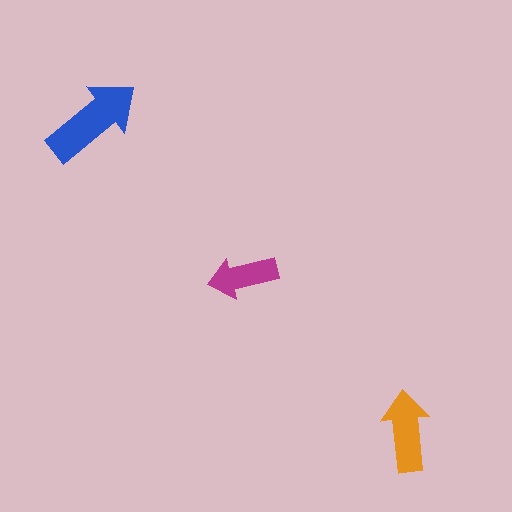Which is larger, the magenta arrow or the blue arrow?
The blue one.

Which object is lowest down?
The orange arrow is bottommost.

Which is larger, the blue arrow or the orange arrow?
The blue one.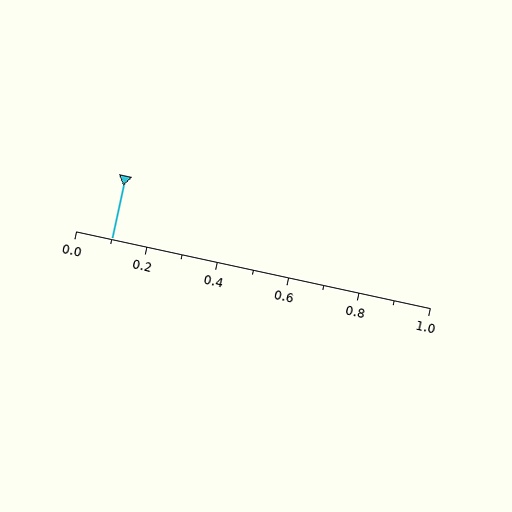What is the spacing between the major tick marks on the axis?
The major ticks are spaced 0.2 apart.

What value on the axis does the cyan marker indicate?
The marker indicates approximately 0.1.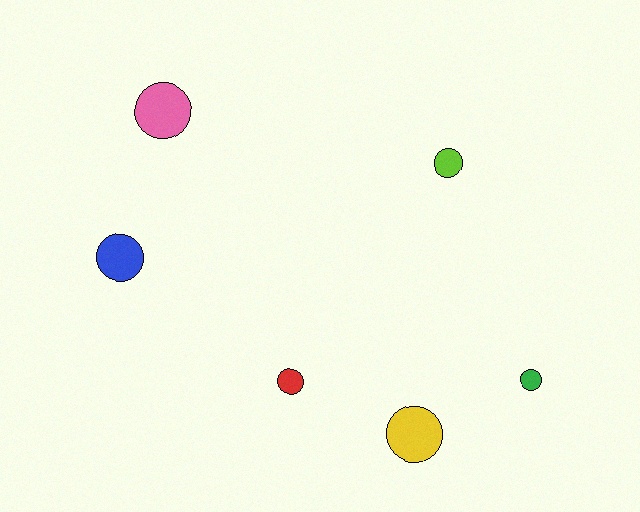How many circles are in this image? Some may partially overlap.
There are 6 circles.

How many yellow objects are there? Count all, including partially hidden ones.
There is 1 yellow object.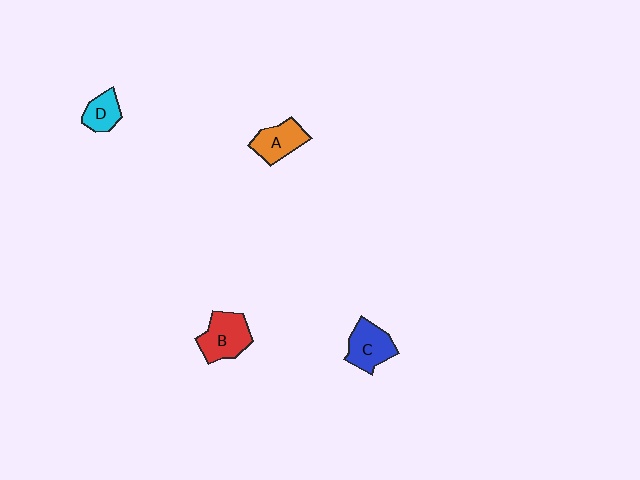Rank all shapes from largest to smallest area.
From largest to smallest: B (red), C (blue), A (orange), D (cyan).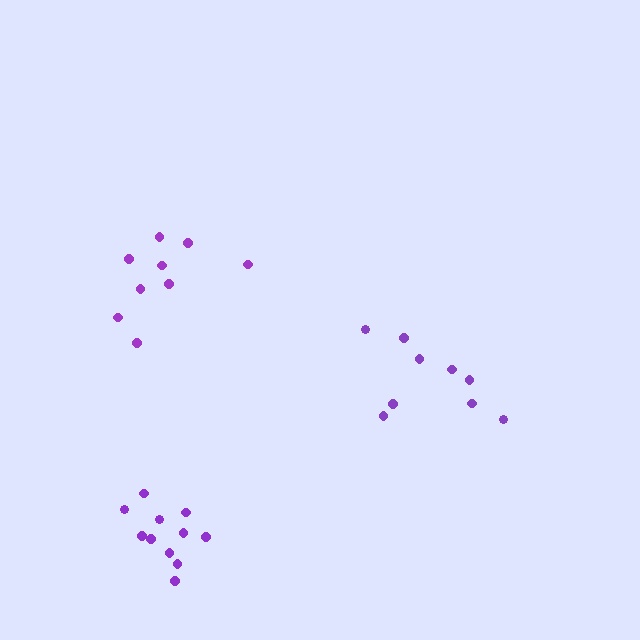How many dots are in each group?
Group 1: 11 dots, Group 2: 9 dots, Group 3: 9 dots (29 total).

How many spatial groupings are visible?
There are 3 spatial groupings.